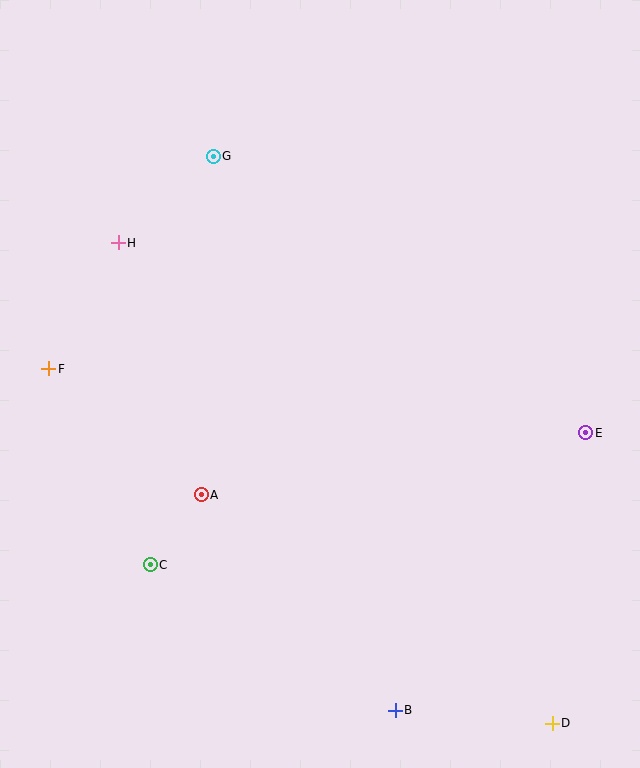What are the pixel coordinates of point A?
Point A is at (201, 495).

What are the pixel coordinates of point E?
Point E is at (586, 433).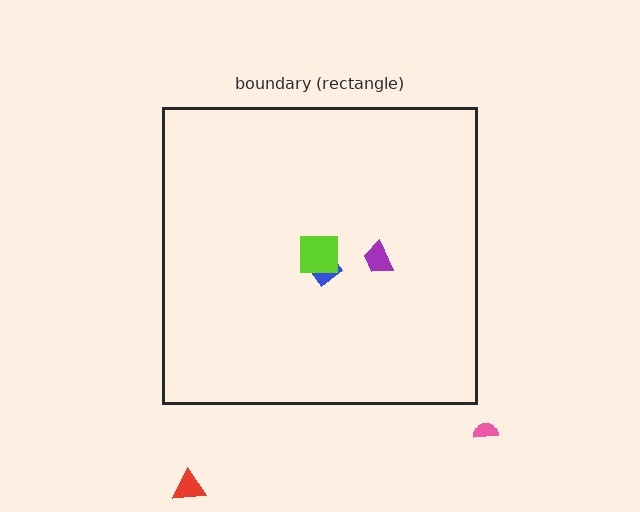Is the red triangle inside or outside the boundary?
Outside.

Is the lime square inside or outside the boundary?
Inside.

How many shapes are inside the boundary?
3 inside, 2 outside.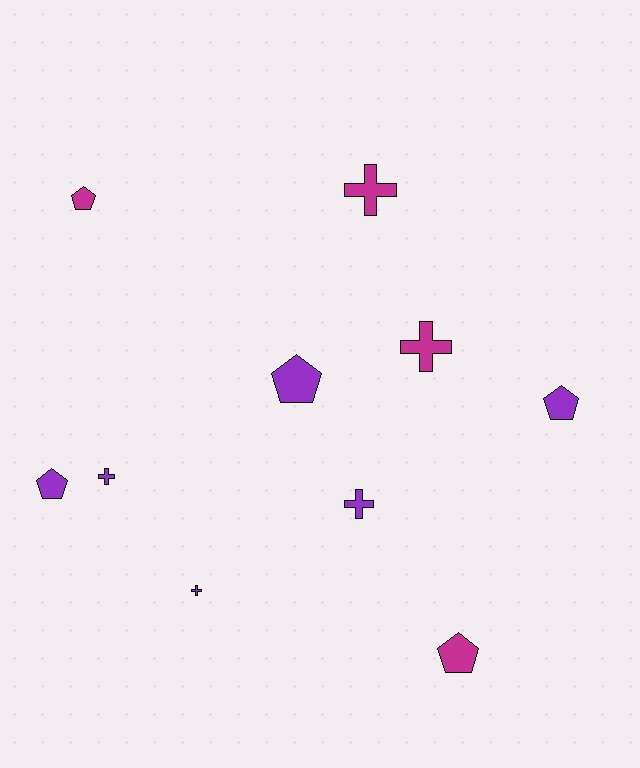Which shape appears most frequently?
Cross, with 5 objects.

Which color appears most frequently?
Purple, with 6 objects.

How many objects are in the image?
There are 10 objects.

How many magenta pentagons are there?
There are 2 magenta pentagons.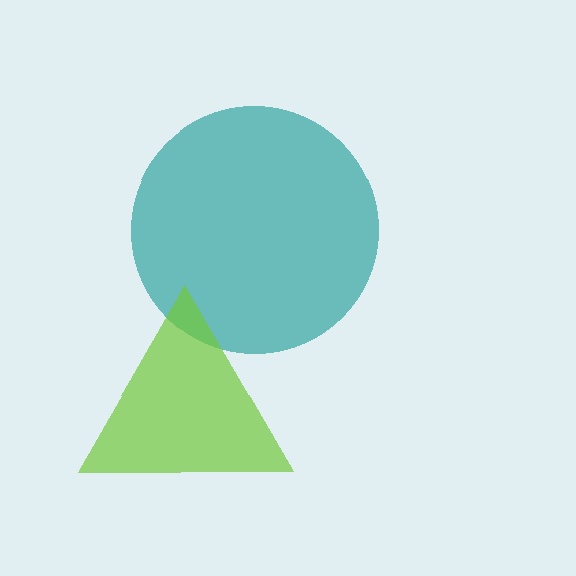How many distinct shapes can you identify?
There are 2 distinct shapes: a teal circle, a lime triangle.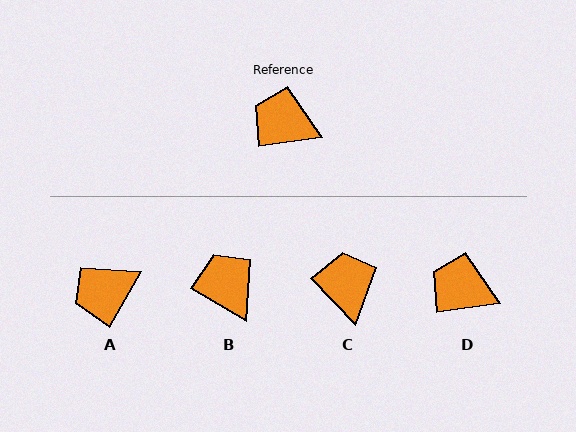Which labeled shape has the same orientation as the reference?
D.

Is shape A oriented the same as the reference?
No, it is off by about 52 degrees.